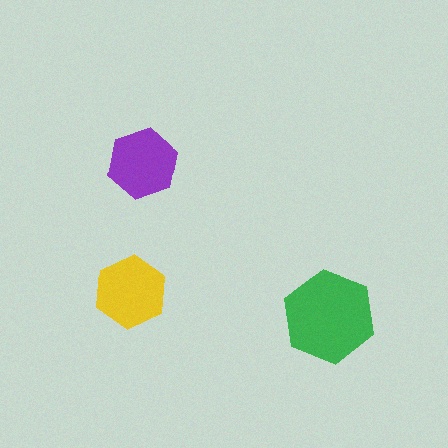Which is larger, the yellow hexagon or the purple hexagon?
The yellow one.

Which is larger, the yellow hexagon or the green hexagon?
The green one.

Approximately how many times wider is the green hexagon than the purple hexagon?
About 1.5 times wider.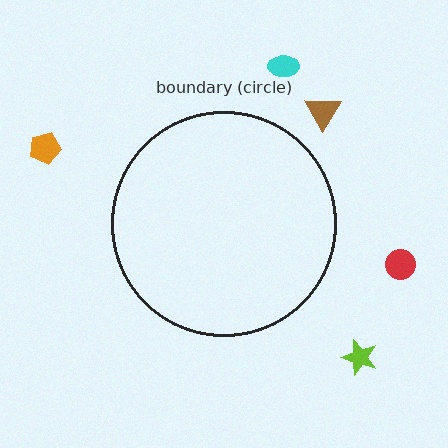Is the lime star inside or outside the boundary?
Outside.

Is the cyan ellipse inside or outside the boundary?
Outside.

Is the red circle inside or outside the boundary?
Outside.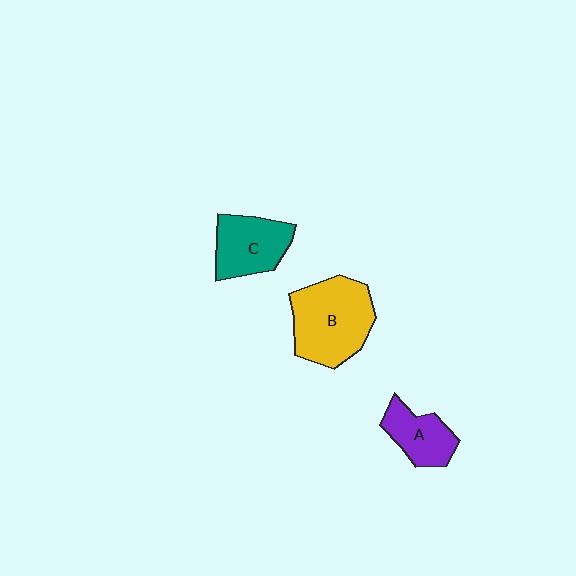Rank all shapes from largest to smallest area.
From largest to smallest: B (yellow), C (teal), A (purple).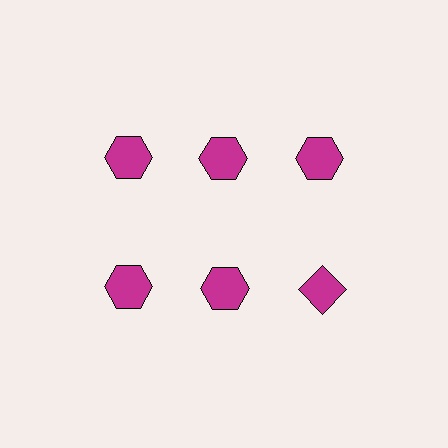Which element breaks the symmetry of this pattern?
The magenta diamond in the second row, center column breaks the symmetry. All other shapes are magenta hexagons.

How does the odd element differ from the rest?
It has a different shape: diamond instead of hexagon.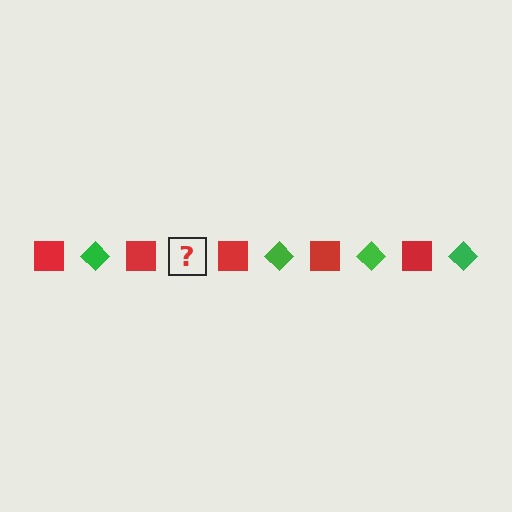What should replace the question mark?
The question mark should be replaced with a green diamond.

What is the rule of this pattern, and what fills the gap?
The rule is that the pattern alternates between red square and green diamond. The gap should be filled with a green diamond.